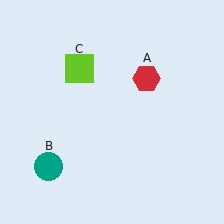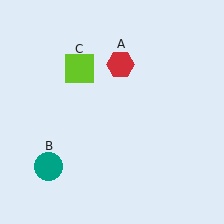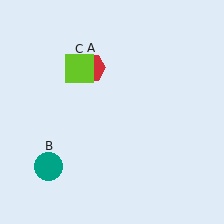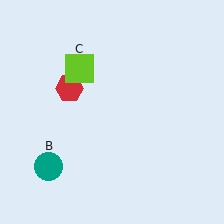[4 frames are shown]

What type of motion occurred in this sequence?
The red hexagon (object A) rotated counterclockwise around the center of the scene.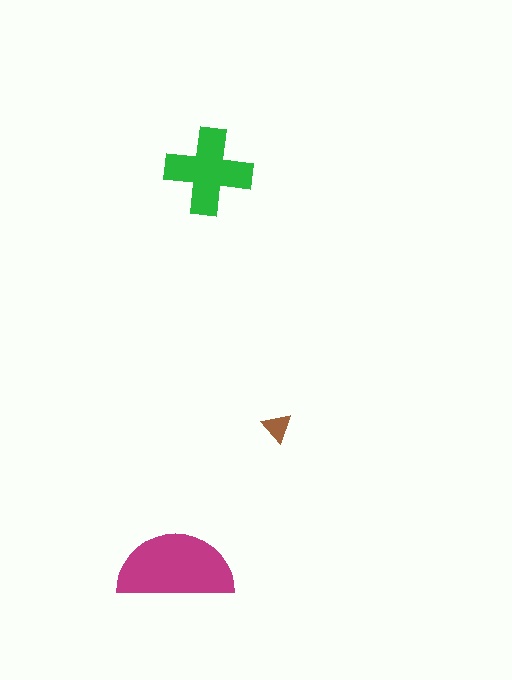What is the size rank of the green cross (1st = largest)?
2nd.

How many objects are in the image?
There are 3 objects in the image.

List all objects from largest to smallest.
The magenta semicircle, the green cross, the brown triangle.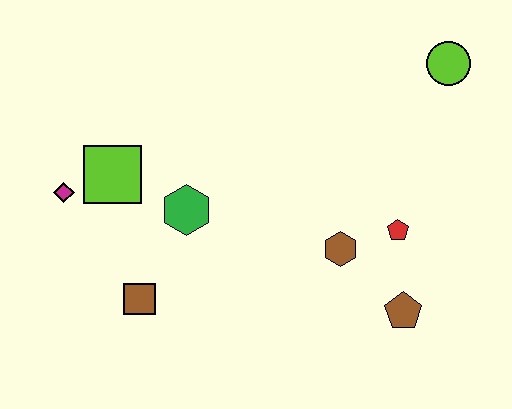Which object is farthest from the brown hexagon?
The magenta diamond is farthest from the brown hexagon.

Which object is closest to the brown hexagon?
The red pentagon is closest to the brown hexagon.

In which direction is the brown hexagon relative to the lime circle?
The brown hexagon is below the lime circle.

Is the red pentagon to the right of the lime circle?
No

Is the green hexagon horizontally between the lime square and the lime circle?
Yes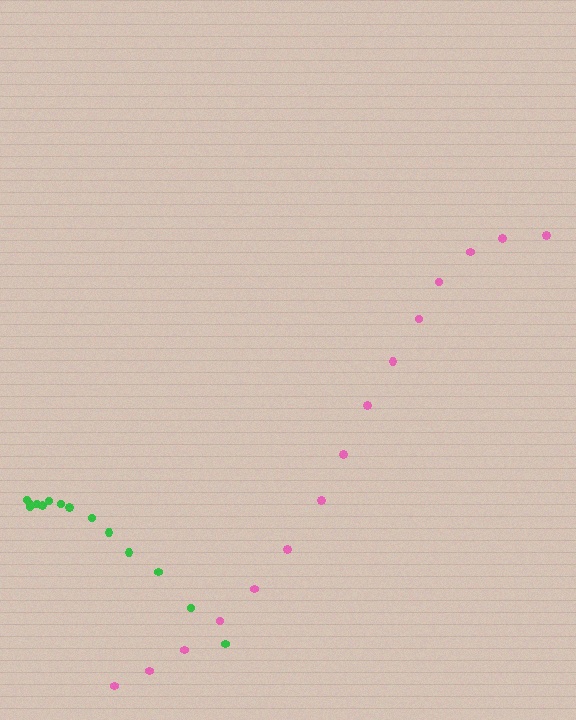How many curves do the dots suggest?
There are 2 distinct paths.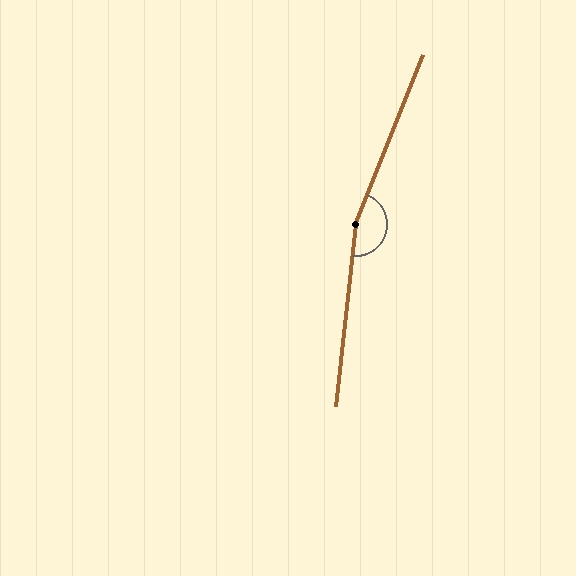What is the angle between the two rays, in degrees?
Approximately 165 degrees.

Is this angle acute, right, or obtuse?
It is obtuse.